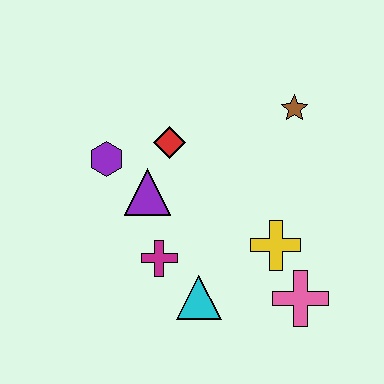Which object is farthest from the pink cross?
The purple hexagon is farthest from the pink cross.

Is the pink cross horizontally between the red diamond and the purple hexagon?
No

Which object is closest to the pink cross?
The yellow cross is closest to the pink cross.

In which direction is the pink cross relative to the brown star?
The pink cross is below the brown star.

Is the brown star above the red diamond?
Yes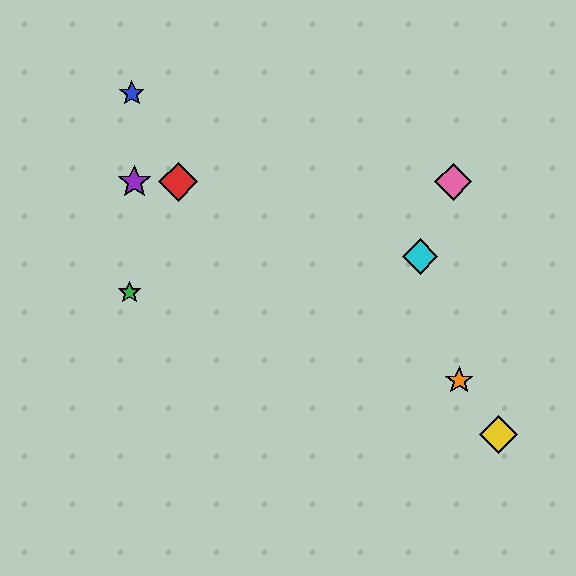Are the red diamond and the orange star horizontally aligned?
No, the red diamond is at y≈182 and the orange star is at y≈380.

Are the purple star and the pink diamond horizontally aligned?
Yes, both are at y≈182.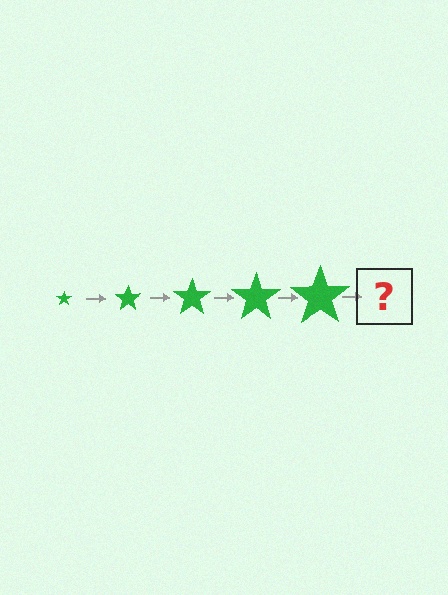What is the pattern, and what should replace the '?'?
The pattern is that the star gets progressively larger each step. The '?' should be a green star, larger than the previous one.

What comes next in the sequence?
The next element should be a green star, larger than the previous one.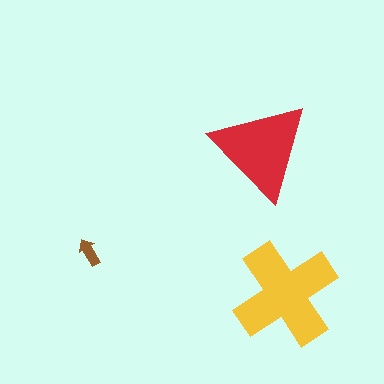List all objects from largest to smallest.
The yellow cross, the red triangle, the brown arrow.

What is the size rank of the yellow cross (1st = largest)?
1st.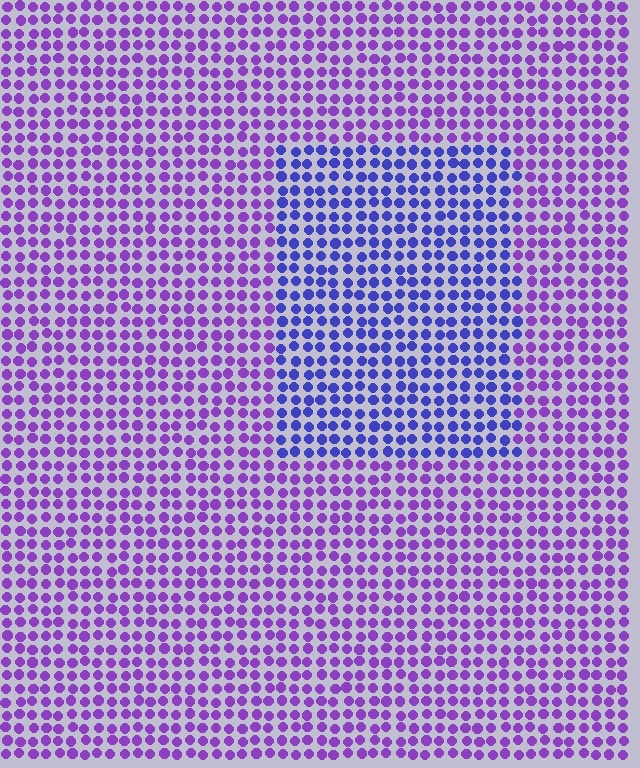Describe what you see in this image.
The image is filled with small purple elements in a uniform arrangement. A rectangle-shaped region is visible where the elements are tinted to a slightly different hue, forming a subtle color boundary.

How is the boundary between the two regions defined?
The boundary is defined purely by a slight shift in hue (about 38 degrees). Spacing, size, and orientation are identical on both sides.